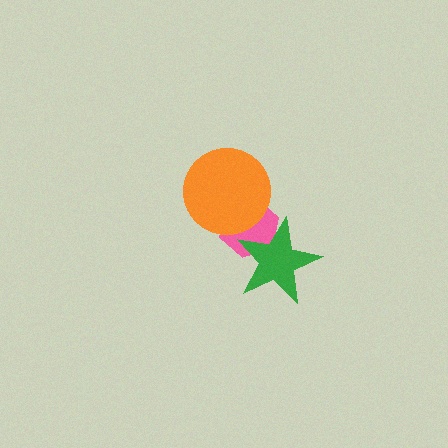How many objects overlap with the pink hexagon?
2 objects overlap with the pink hexagon.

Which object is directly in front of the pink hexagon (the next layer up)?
The green star is directly in front of the pink hexagon.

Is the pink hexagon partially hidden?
Yes, it is partially covered by another shape.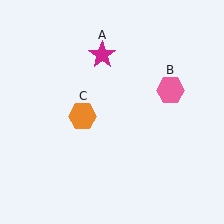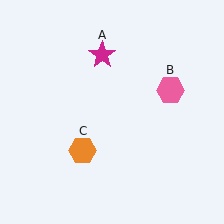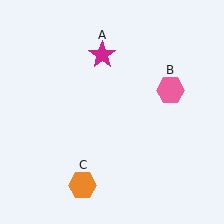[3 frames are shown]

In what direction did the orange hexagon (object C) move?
The orange hexagon (object C) moved down.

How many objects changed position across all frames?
1 object changed position: orange hexagon (object C).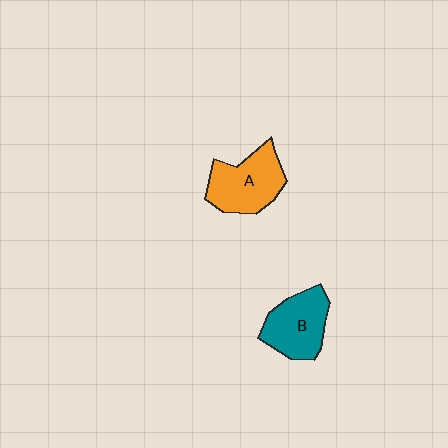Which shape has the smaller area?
Shape B (teal).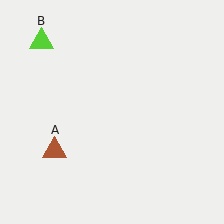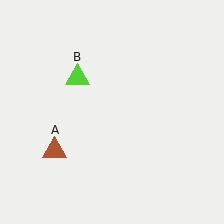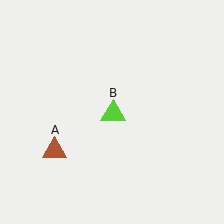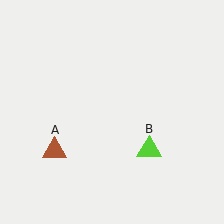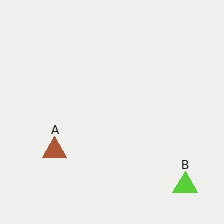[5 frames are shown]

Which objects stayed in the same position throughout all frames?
Brown triangle (object A) remained stationary.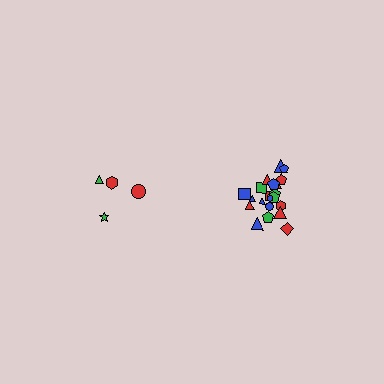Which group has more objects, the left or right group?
The right group.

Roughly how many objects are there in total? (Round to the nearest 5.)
Roughly 25 objects in total.